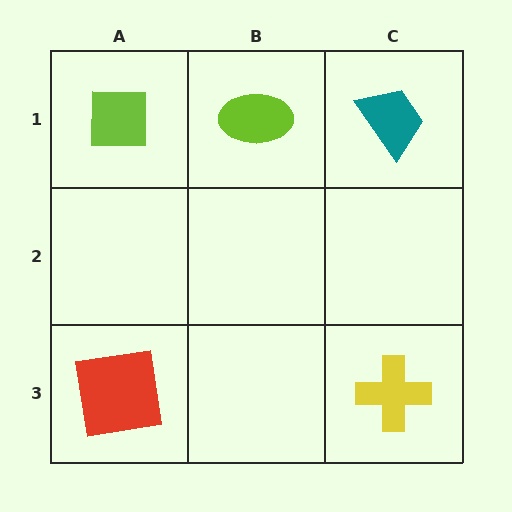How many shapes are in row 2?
0 shapes.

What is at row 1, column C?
A teal trapezoid.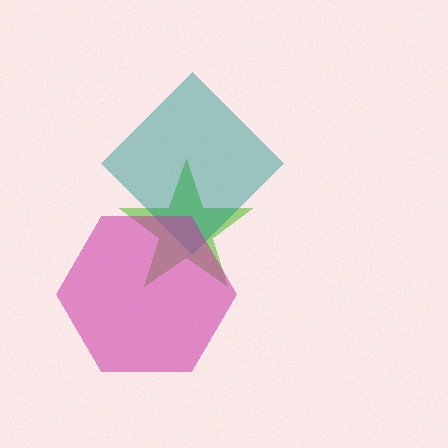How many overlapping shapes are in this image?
There are 3 overlapping shapes in the image.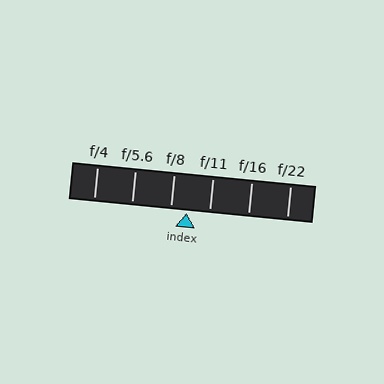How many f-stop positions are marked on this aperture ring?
There are 6 f-stop positions marked.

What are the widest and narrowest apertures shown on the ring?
The widest aperture shown is f/4 and the narrowest is f/22.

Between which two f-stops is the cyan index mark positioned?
The index mark is between f/8 and f/11.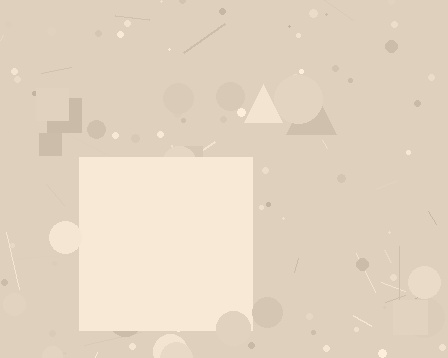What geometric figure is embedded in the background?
A square is embedded in the background.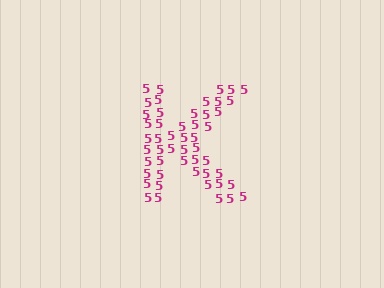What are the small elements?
The small elements are digit 5's.